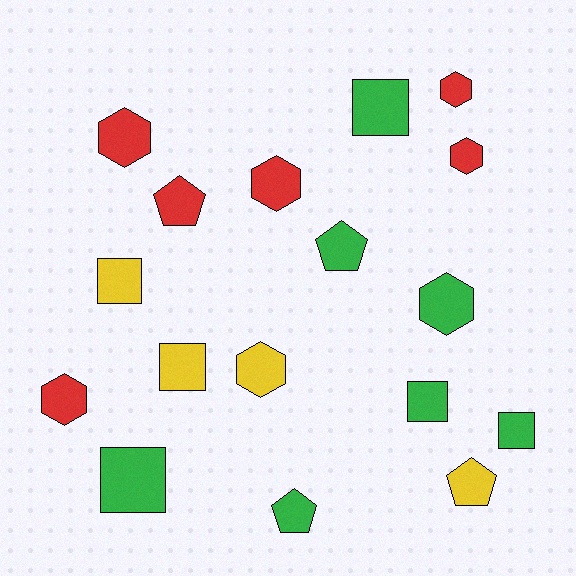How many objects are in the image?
There are 17 objects.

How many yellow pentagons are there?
There is 1 yellow pentagon.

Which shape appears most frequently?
Hexagon, with 7 objects.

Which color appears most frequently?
Green, with 7 objects.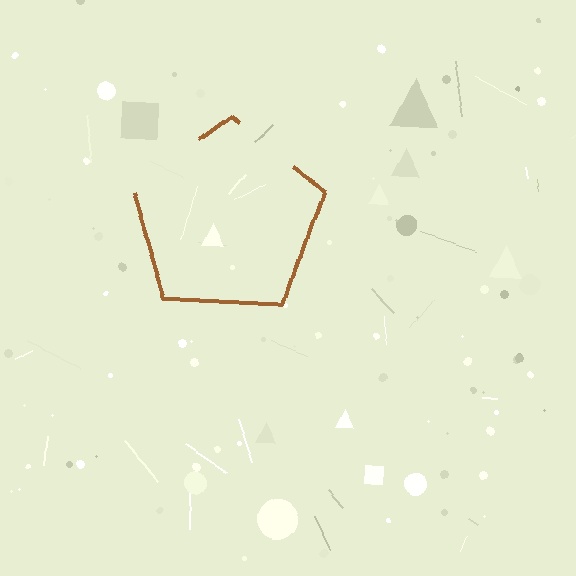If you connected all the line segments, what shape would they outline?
They would outline a pentagon.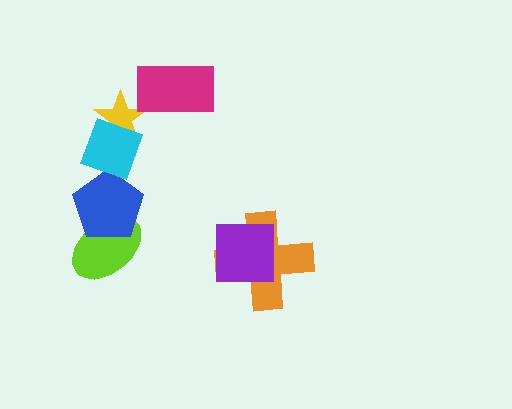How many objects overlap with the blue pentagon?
2 objects overlap with the blue pentagon.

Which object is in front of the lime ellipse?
The blue pentagon is in front of the lime ellipse.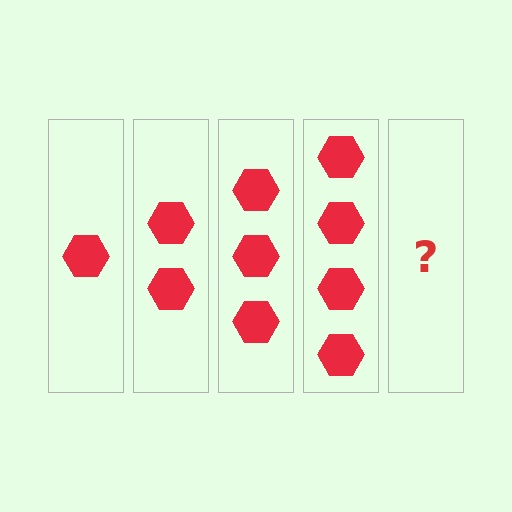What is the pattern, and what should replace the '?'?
The pattern is that each step adds one more hexagon. The '?' should be 5 hexagons.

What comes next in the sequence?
The next element should be 5 hexagons.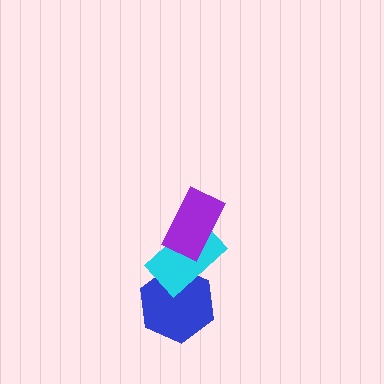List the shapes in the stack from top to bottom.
From top to bottom: the purple rectangle, the cyan rectangle, the blue hexagon.